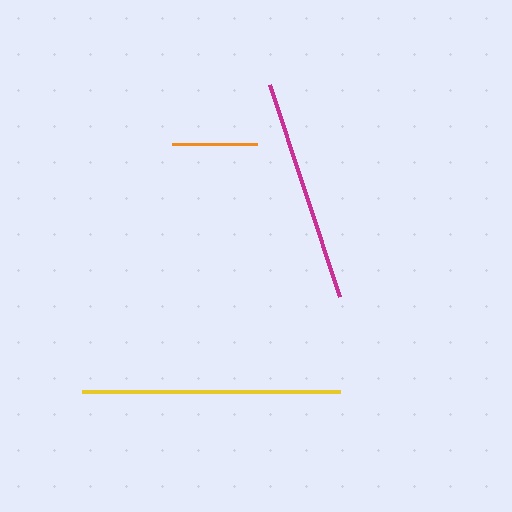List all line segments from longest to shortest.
From longest to shortest: yellow, magenta, orange.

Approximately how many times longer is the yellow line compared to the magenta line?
The yellow line is approximately 1.1 times the length of the magenta line.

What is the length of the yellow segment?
The yellow segment is approximately 257 pixels long.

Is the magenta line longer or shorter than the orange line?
The magenta line is longer than the orange line.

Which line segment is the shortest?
The orange line is the shortest at approximately 85 pixels.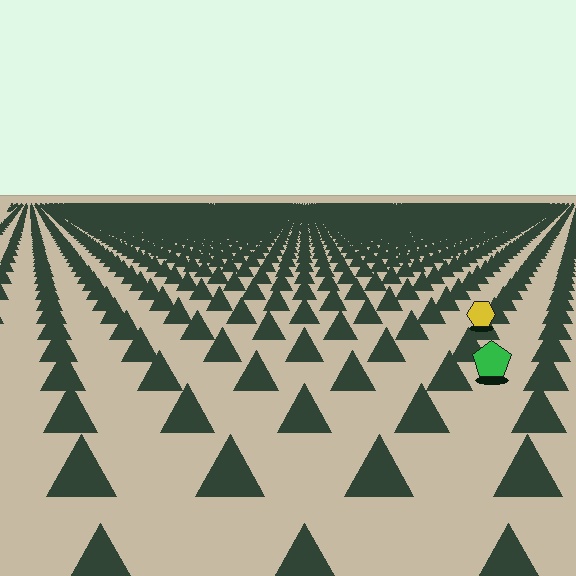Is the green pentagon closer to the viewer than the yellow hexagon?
Yes. The green pentagon is closer — you can tell from the texture gradient: the ground texture is coarser near it.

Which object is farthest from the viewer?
The yellow hexagon is farthest from the viewer. It appears smaller and the ground texture around it is denser.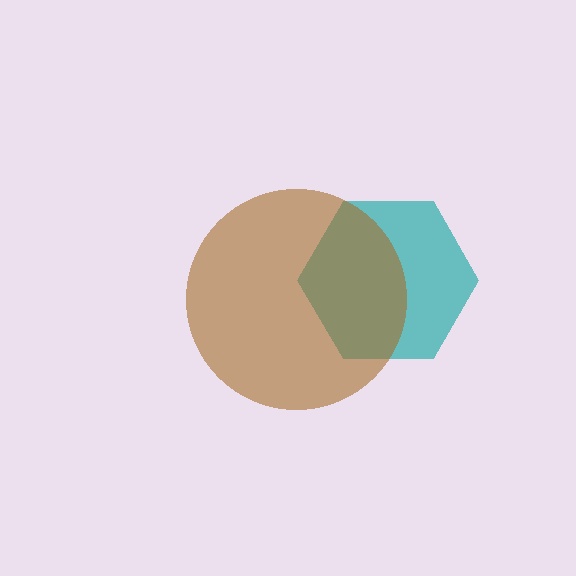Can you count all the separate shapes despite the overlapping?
Yes, there are 2 separate shapes.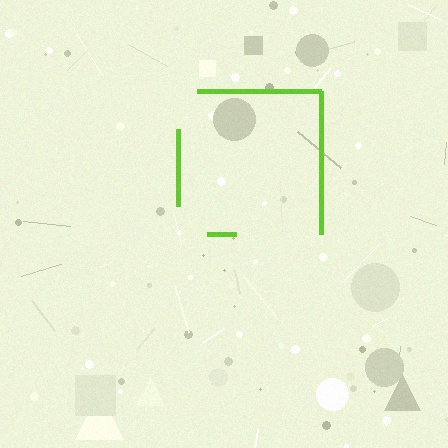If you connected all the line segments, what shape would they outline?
They would outline a square.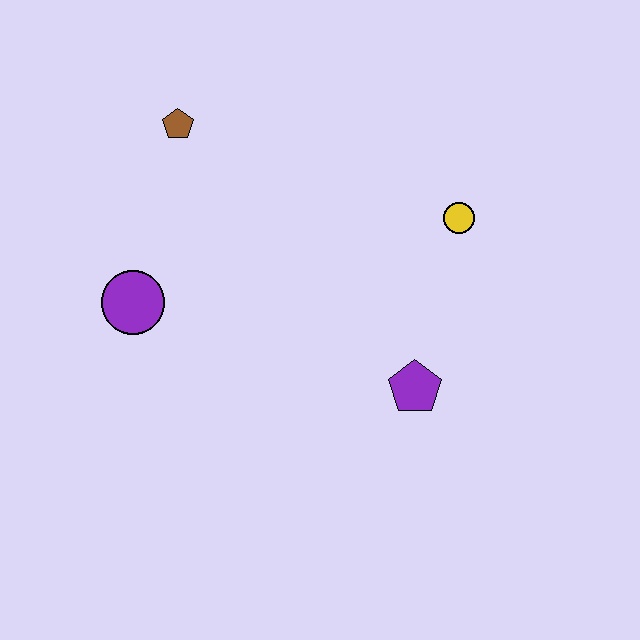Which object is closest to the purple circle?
The brown pentagon is closest to the purple circle.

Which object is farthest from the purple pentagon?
The brown pentagon is farthest from the purple pentagon.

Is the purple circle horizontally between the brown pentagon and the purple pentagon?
No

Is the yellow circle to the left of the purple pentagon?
No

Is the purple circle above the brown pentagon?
No